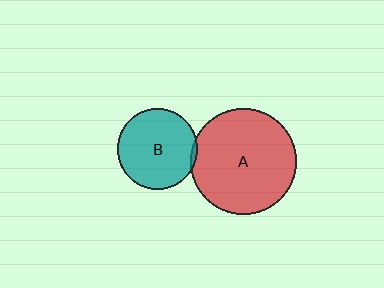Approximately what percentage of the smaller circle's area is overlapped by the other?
Approximately 5%.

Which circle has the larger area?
Circle A (red).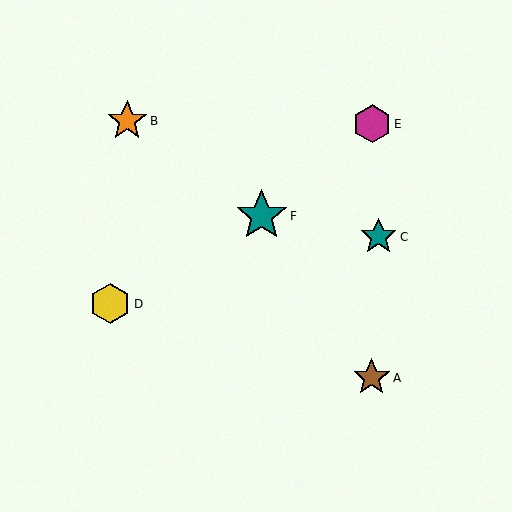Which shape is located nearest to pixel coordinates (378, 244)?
The teal star (labeled C) at (379, 237) is nearest to that location.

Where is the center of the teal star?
The center of the teal star is at (262, 216).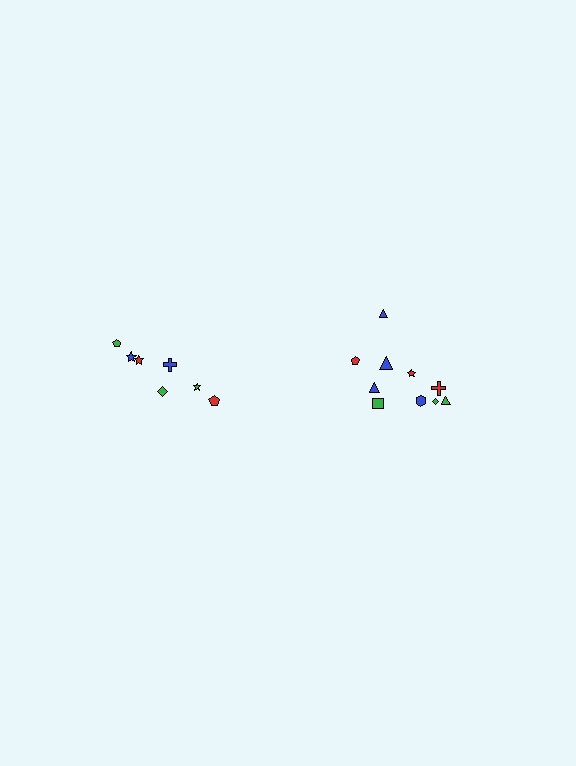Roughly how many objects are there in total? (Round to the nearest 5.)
Roughly 15 objects in total.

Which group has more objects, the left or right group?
The right group.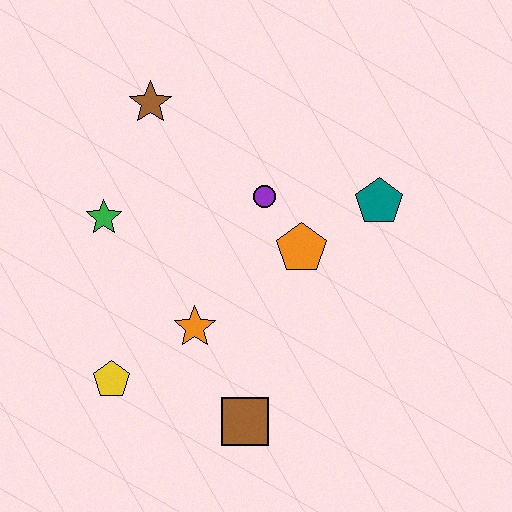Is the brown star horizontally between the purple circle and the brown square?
No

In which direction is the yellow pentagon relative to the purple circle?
The yellow pentagon is below the purple circle.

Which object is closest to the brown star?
The green star is closest to the brown star.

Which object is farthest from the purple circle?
The yellow pentagon is farthest from the purple circle.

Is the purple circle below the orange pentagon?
No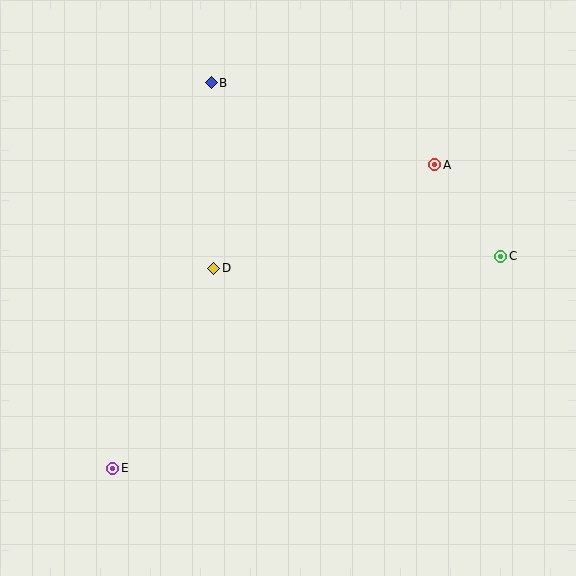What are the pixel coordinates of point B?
Point B is at (211, 83).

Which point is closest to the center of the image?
Point D at (214, 268) is closest to the center.